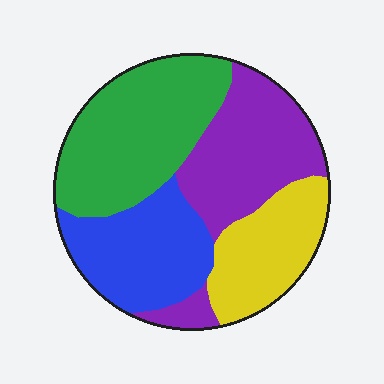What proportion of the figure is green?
Green covers 31% of the figure.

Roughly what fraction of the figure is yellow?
Yellow takes up between a sixth and a third of the figure.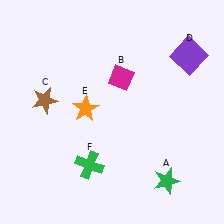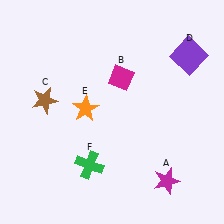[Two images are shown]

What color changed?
The star (A) changed from green in Image 1 to magenta in Image 2.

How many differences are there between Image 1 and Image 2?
There is 1 difference between the two images.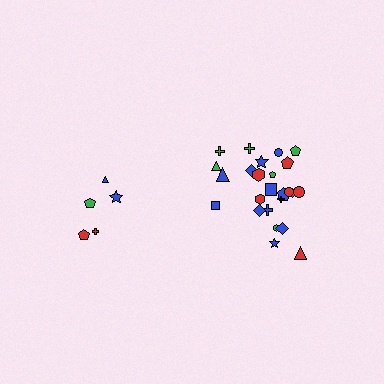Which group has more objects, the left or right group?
The right group.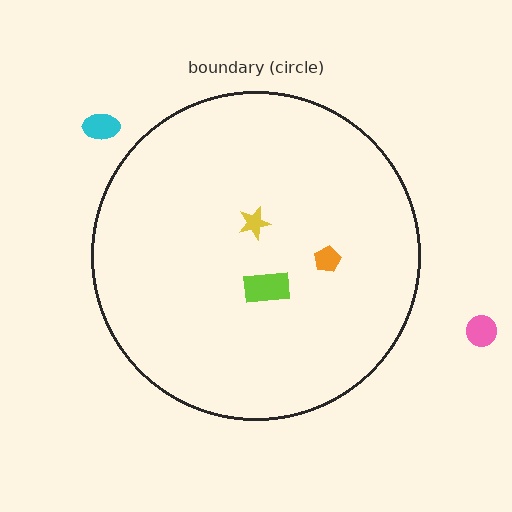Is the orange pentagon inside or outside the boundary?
Inside.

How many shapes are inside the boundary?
3 inside, 2 outside.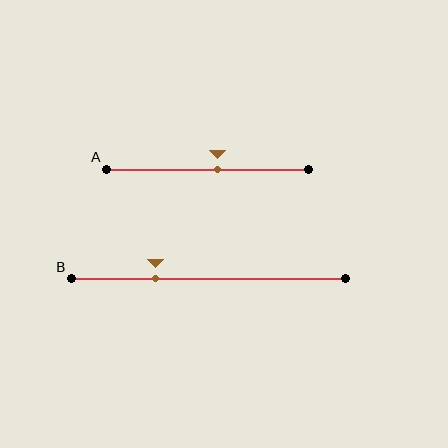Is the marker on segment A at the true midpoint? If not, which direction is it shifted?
No, the marker on segment A is shifted to the right by about 5% of the segment length.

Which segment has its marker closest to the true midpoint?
Segment A has its marker closest to the true midpoint.